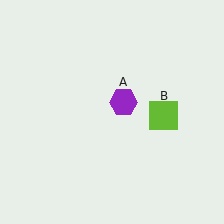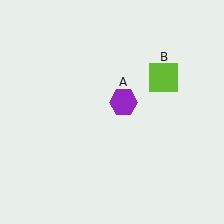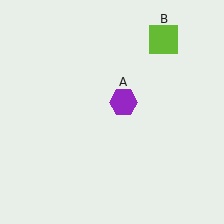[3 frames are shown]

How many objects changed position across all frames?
1 object changed position: lime square (object B).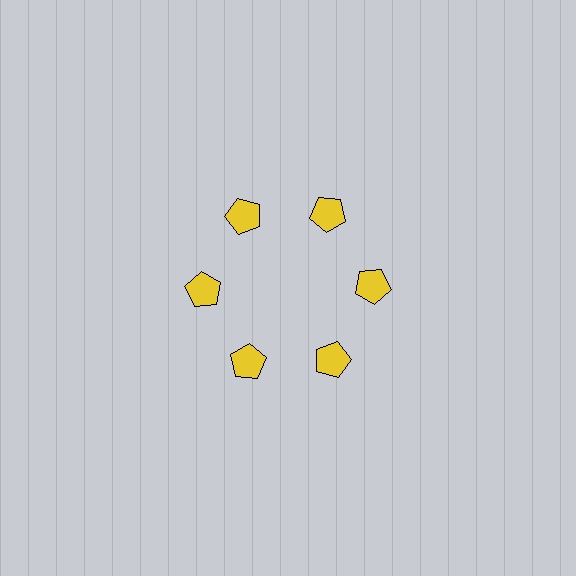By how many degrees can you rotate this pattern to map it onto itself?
The pattern maps onto itself every 60 degrees of rotation.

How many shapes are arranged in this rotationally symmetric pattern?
There are 6 shapes, arranged in 6 groups of 1.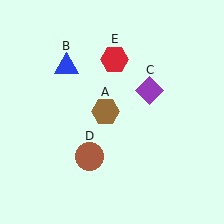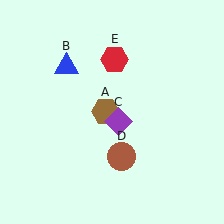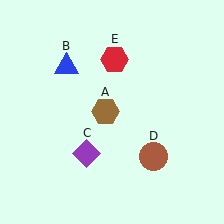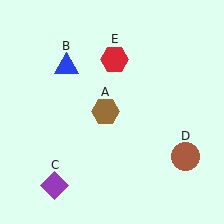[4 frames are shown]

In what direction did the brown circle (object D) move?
The brown circle (object D) moved right.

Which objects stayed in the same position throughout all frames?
Brown hexagon (object A) and blue triangle (object B) and red hexagon (object E) remained stationary.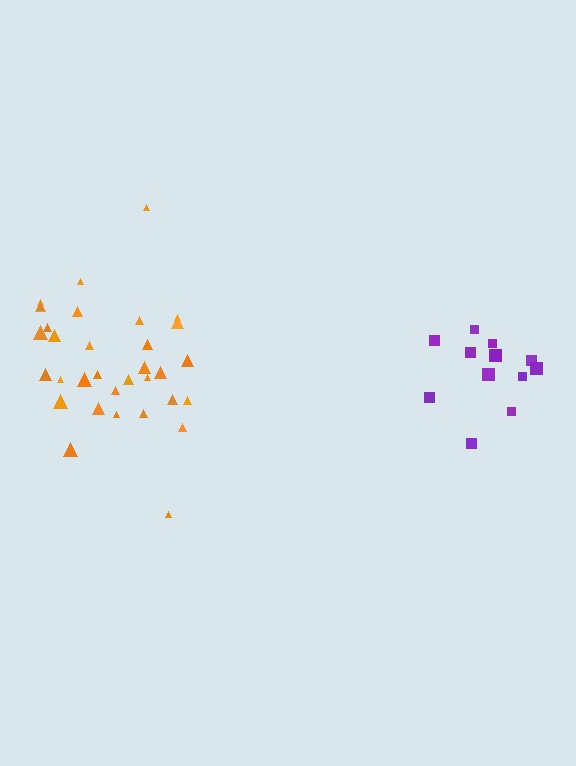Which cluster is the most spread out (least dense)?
Purple.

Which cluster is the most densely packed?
Orange.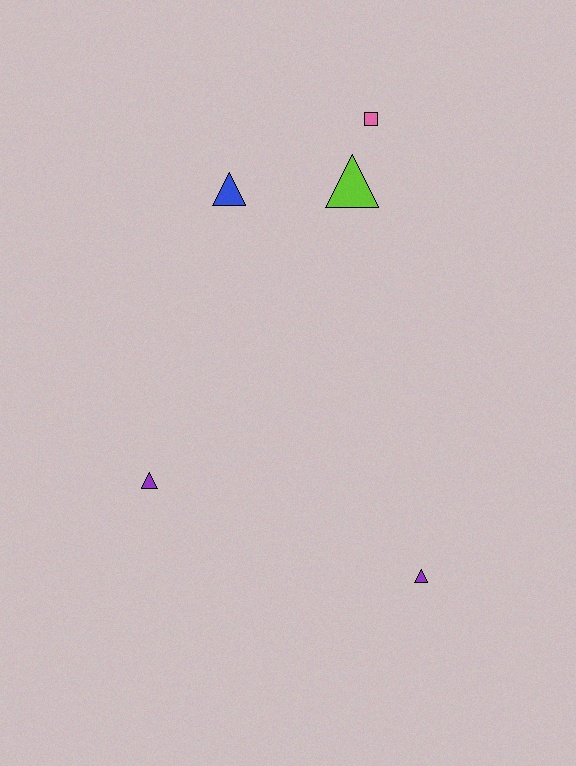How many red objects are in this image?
There are no red objects.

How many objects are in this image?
There are 5 objects.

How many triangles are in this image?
There are 4 triangles.